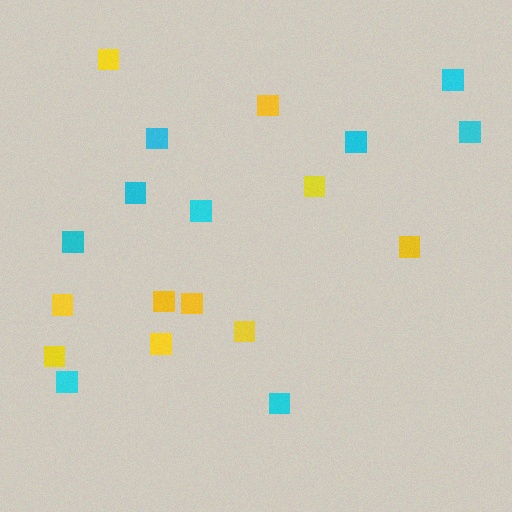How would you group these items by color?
There are 2 groups: one group of cyan squares (9) and one group of yellow squares (10).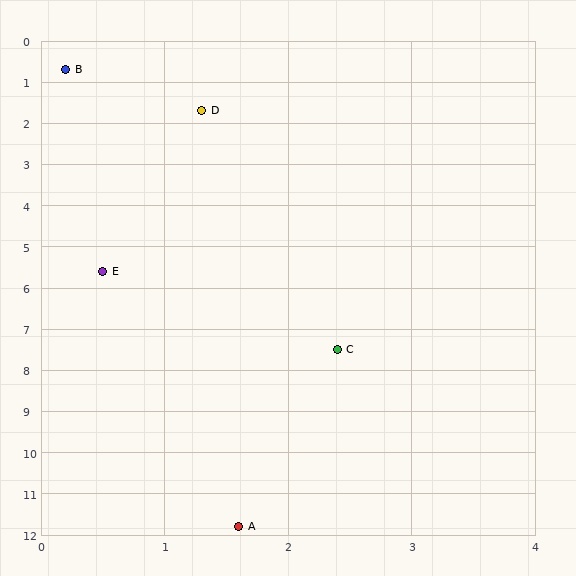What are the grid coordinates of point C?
Point C is at approximately (2.4, 7.5).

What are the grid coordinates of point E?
Point E is at approximately (0.5, 5.6).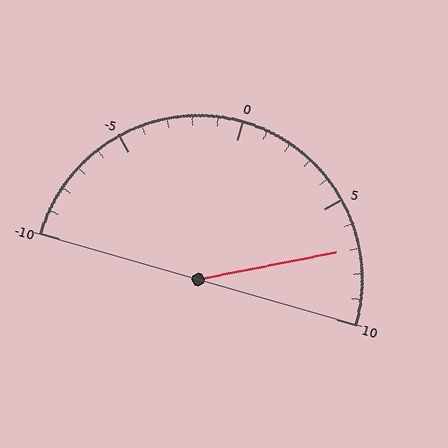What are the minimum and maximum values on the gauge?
The gauge ranges from -10 to 10.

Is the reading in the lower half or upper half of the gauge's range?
The reading is in the upper half of the range (-10 to 10).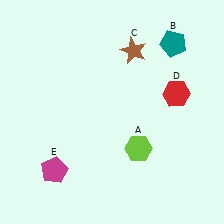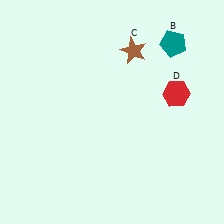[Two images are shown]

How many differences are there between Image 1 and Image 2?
There are 2 differences between the two images.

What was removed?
The lime hexagon (A), the magenta pentagon (E) were removed in Image 2.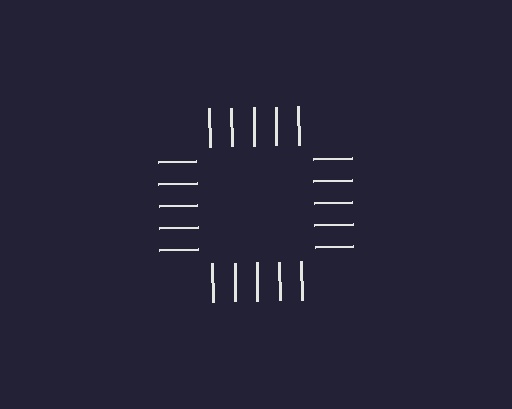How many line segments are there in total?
20 — 5 along each of the 4 edges.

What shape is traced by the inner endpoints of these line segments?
An illusory square — the line segments terminate on its edges but no continuous stroke is drawn.